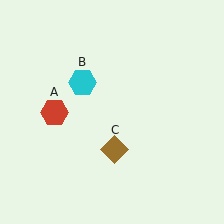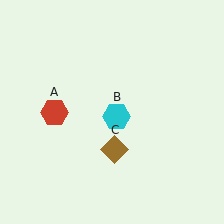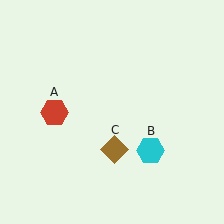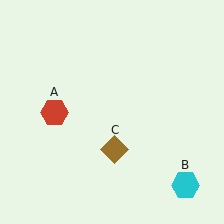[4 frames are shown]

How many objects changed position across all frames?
1 object changed position: cyan hexagon (object B).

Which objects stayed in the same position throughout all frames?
Red hexagon (object A) and brown diamond (object C) remained stationary.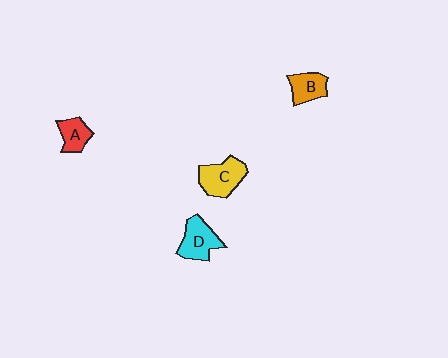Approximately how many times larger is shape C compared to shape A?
Approximately 1.6 times.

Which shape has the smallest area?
Shape A (red).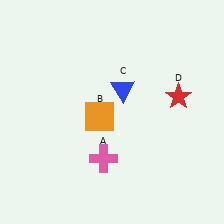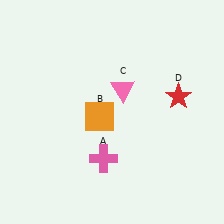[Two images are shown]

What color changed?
The triangle (C) changed from blue in Image 1 to pink in Image 2.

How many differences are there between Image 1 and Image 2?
There is 1 difference between the two images.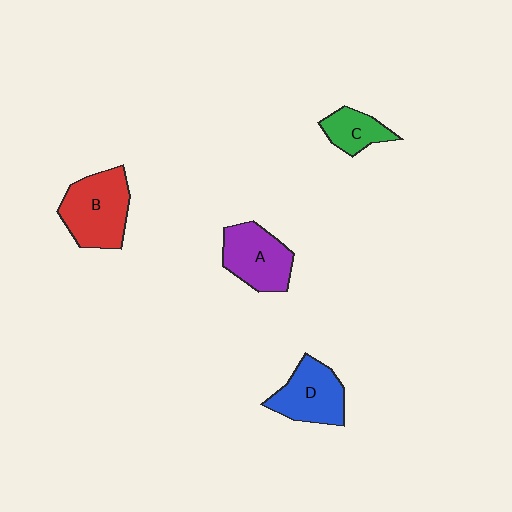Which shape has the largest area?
Shape B (red).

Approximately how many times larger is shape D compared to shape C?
Approximately 1.6 times.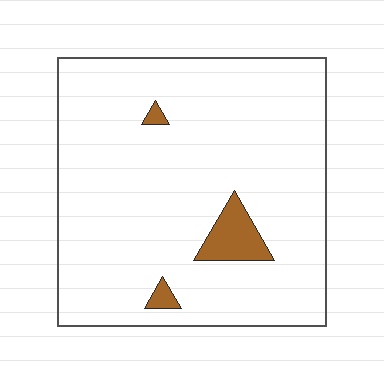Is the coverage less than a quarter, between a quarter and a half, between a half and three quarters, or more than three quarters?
Less than a quarter.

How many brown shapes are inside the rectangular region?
3.